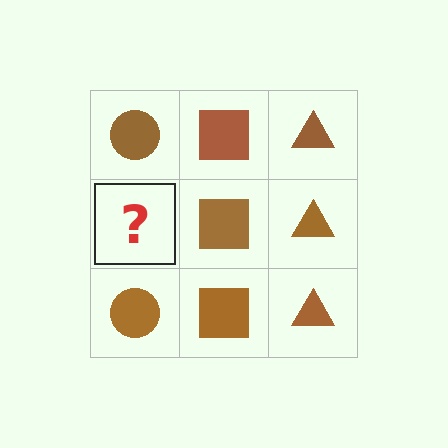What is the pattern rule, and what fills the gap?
The rule is that each column has a consistent shape. The gap should be filled with a brown circle.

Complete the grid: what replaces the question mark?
The question mark should be replaced with a brown circle.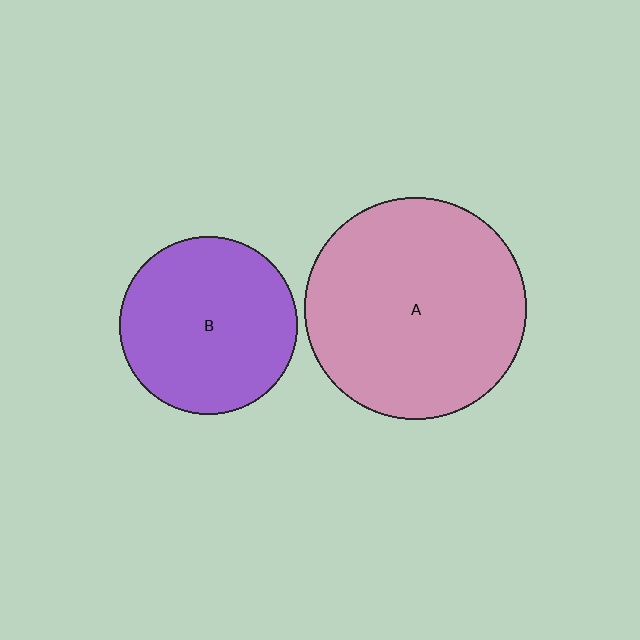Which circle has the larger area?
Circle A (pink).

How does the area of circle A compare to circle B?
Approximately 1.6 times.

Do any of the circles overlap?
No, none of the circles overlap.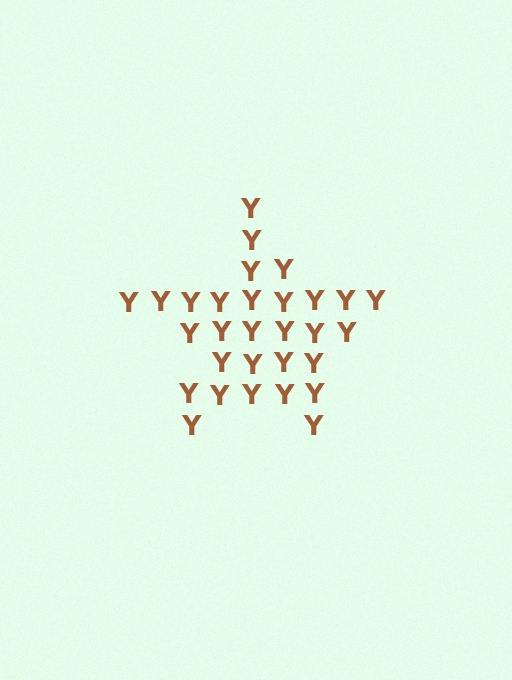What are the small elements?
The small elements are letter Y's.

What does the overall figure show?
The overall figure shows a star.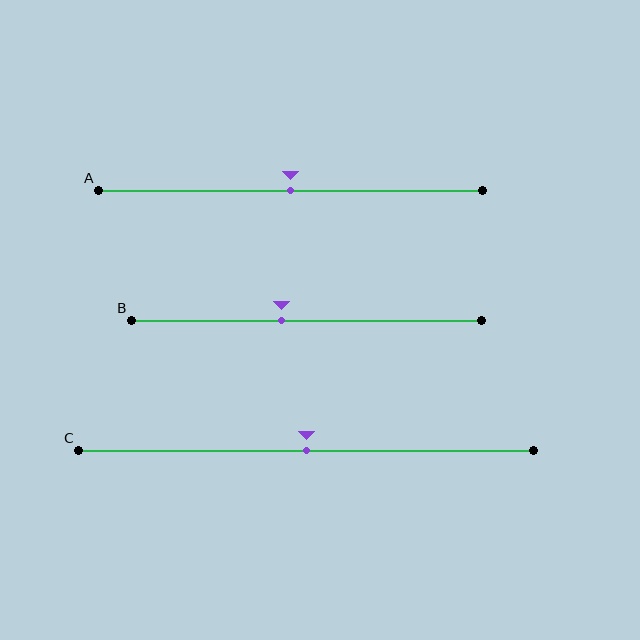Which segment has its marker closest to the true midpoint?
Segment A has its marker closest to the true midpoint.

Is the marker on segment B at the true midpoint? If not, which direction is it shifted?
No, the marker on segment B is shifted to the left by about 7% of the segment length.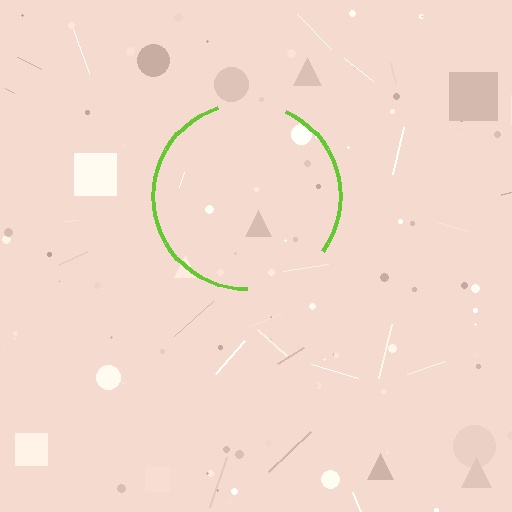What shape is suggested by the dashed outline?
The dashed outline suggests a circle.